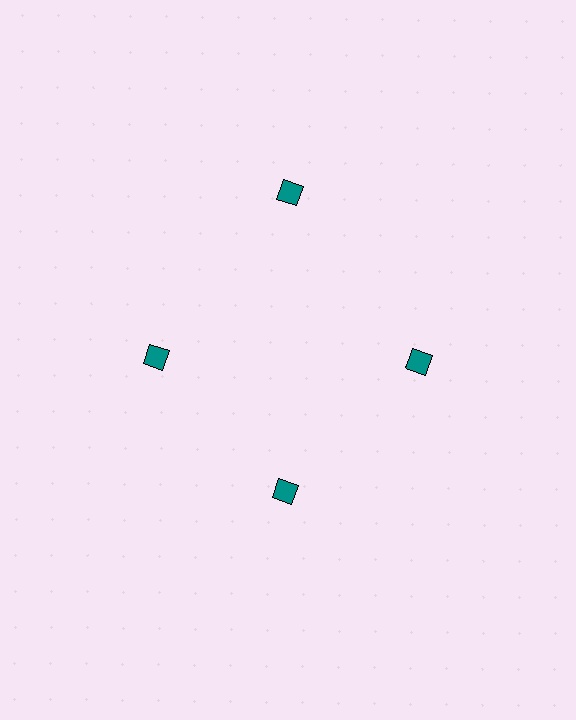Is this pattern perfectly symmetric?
No. The 4 teal diamonds are arranged in a ring, but one element near the 12 o'clock position is pushed outward from the center, breaking the 4-fold rotational symmetry.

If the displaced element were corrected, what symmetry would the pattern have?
It would have 4-fold rotational symmetry — the pattern would map onto itself every 90 degrees.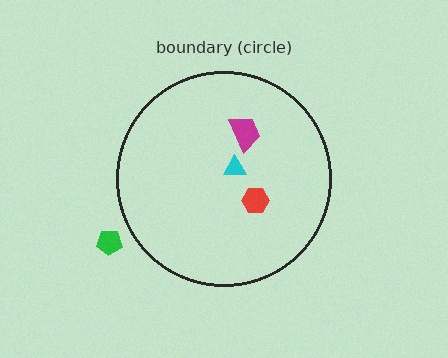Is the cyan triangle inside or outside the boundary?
Inside.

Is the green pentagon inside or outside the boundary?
Outside.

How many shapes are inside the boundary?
3 inside, 1 outside.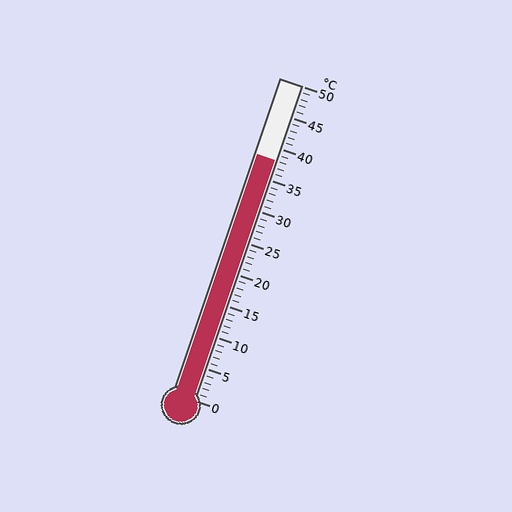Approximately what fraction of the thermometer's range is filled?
The thermometer is filled to approximately 75% of its range.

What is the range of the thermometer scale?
The thermometer scale ranges from 0°C to 50°C.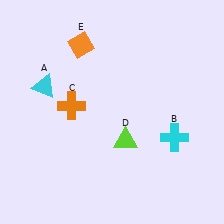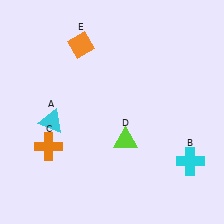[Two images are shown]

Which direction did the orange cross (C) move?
The orange cross (C) moved down.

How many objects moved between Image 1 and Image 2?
3 objects moved between the two images.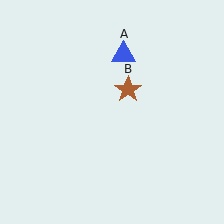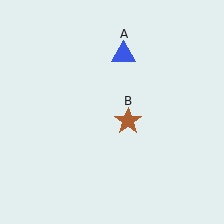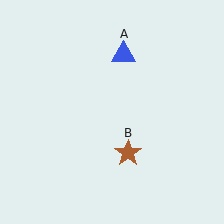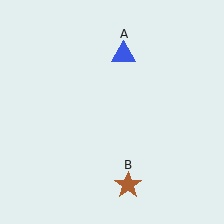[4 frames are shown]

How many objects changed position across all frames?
1 object changed position: brown star (object B).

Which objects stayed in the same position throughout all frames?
Blue triangle (object A) remained stationary.